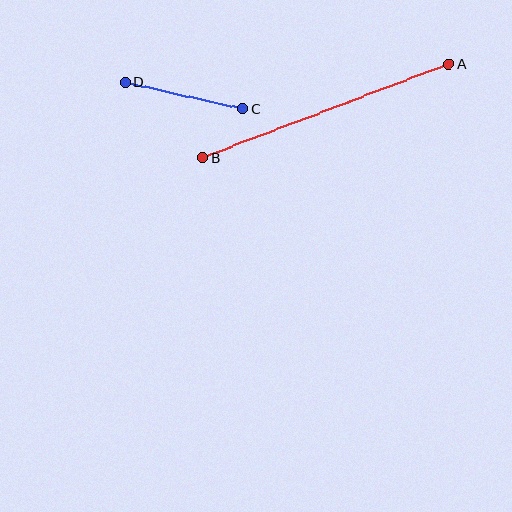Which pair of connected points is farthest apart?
Points A and B are farthest apart.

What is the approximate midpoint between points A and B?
The midpoint is at approximately (325, 111) pixels.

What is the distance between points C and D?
The distance is approximately 120 pixels.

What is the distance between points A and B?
The distance is approximately 264 pixels.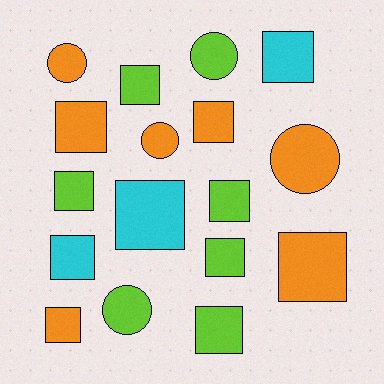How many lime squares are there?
There are 5 lime squares.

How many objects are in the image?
There are 17 objects.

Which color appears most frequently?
Lime, with 7 objects.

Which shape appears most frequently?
Square, with 12 objects.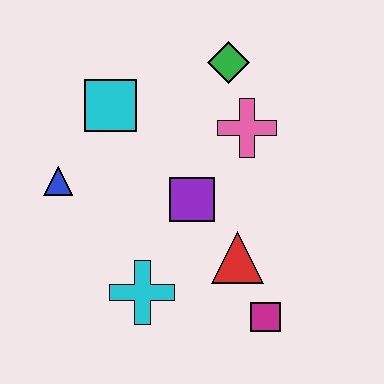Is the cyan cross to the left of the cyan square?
No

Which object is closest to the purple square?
The red triangle is closest to the purple square.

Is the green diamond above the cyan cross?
Yes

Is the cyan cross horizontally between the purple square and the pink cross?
No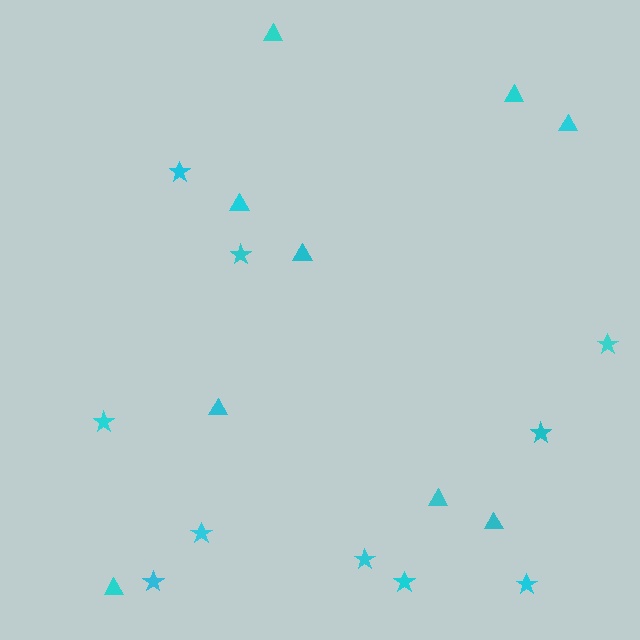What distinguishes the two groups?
There are 2 groups: one group of stars (10) and one group of triangles (9).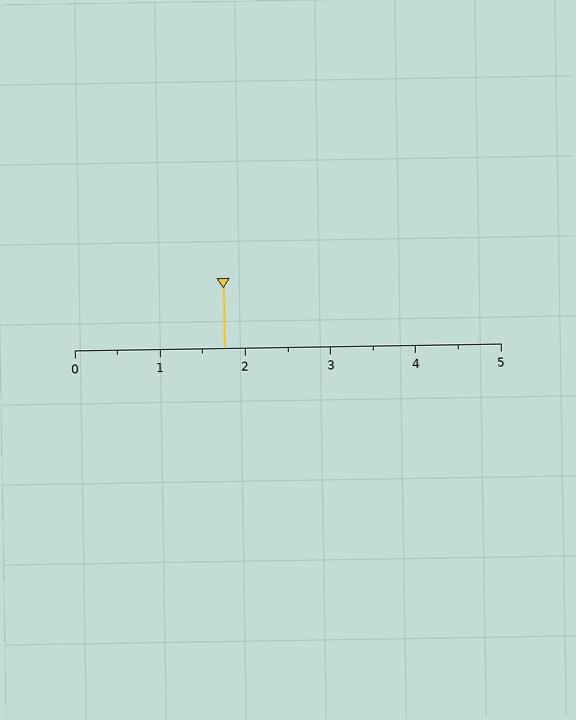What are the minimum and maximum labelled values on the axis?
The axis runs from 0 to 5.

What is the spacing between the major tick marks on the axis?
The major ticks are spaced 1 apart.